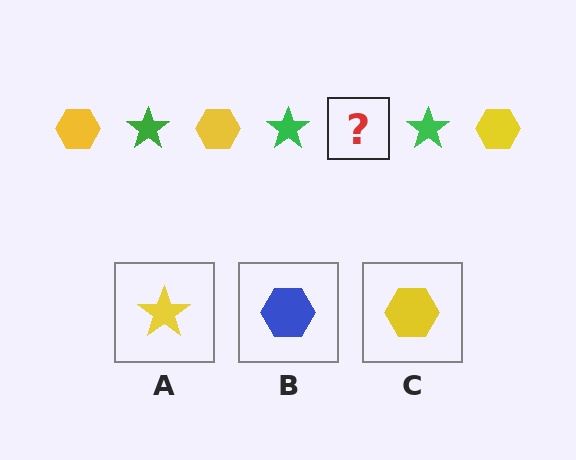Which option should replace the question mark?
Option C.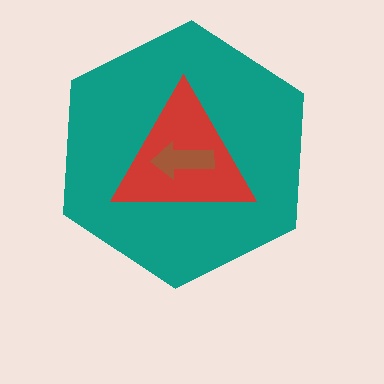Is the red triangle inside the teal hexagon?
Yes.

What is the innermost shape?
The brown arrow.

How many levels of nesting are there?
3.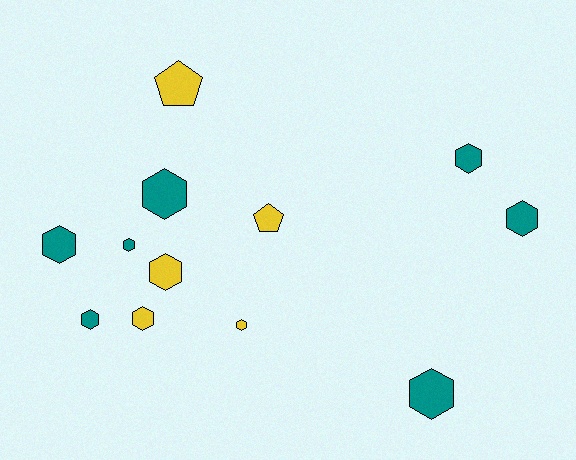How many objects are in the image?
There are 12 objects.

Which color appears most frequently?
Teal, with 7 objects.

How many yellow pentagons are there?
There are 2 yellow pentagons.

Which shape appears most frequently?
Hexagon, with 10 objects.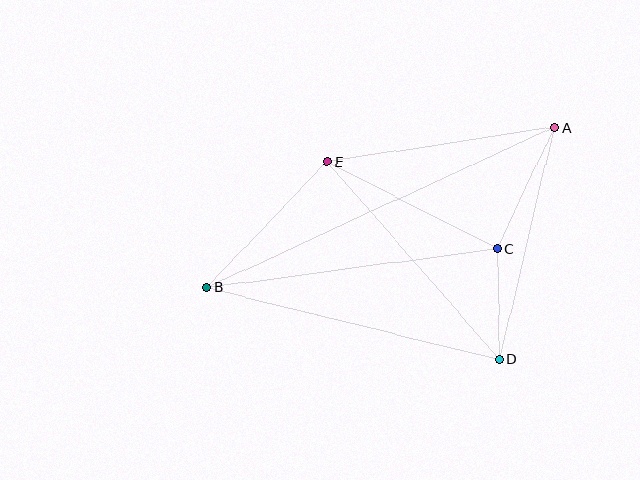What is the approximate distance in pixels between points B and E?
The distance between B and E is approximately 174 pixels.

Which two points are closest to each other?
Points C and D are closest to each other.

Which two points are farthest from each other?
Points A and B are farthest from each other.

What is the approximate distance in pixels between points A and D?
The distance between A and D is approximately 239 pixels.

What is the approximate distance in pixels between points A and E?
The distance between A and E is approximately 230 pixels.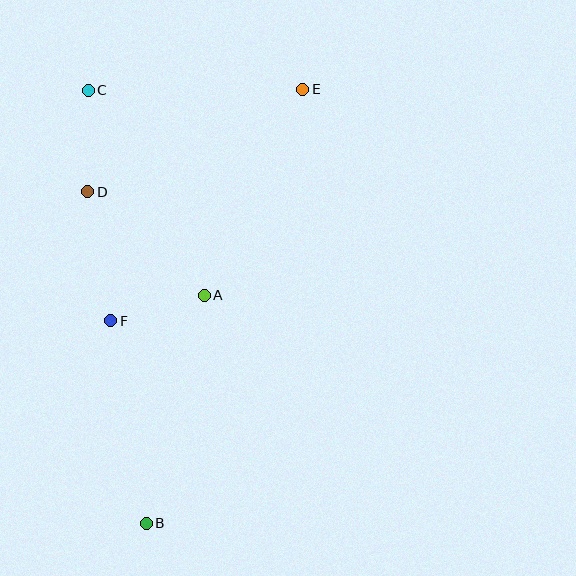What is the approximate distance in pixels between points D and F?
The distance between D and F is approximately 131 pixels.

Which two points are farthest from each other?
Points B and E are farthest from each other.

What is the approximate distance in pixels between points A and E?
The distance between A and E is approximately 228 pixels.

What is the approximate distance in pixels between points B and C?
The distance between B and C is approximately 437 pixels.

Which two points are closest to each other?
Points A and F are closest to each other.